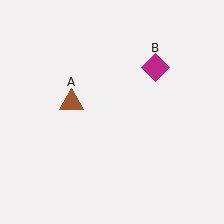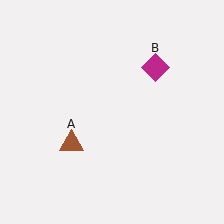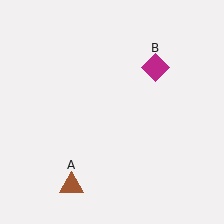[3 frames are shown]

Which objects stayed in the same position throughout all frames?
Magenta diamond (object B) remained stationary.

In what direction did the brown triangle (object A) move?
The brown triangle (object A) moved down.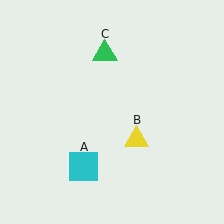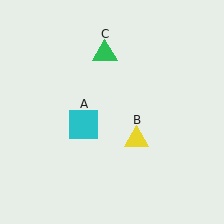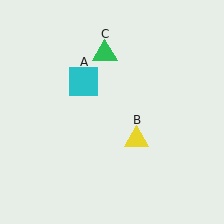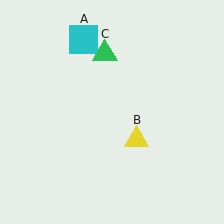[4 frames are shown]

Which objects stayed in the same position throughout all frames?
Yellow triangle (object B) and green triangle (object C) remained stationary.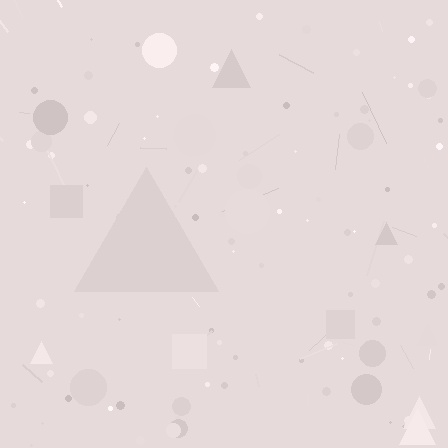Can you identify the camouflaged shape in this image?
The camouflaged shape is a triangle.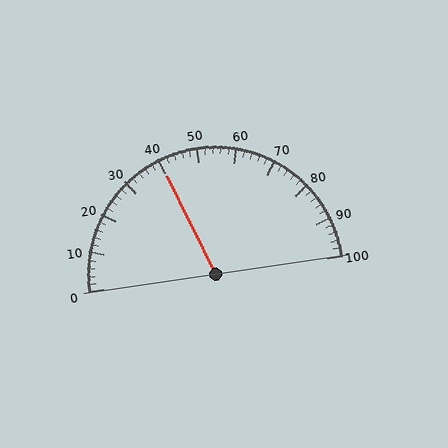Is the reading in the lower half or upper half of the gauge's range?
The reading is in the lower half of the range (0 to 100).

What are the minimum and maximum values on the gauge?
The gauge ranges from 0 to 100.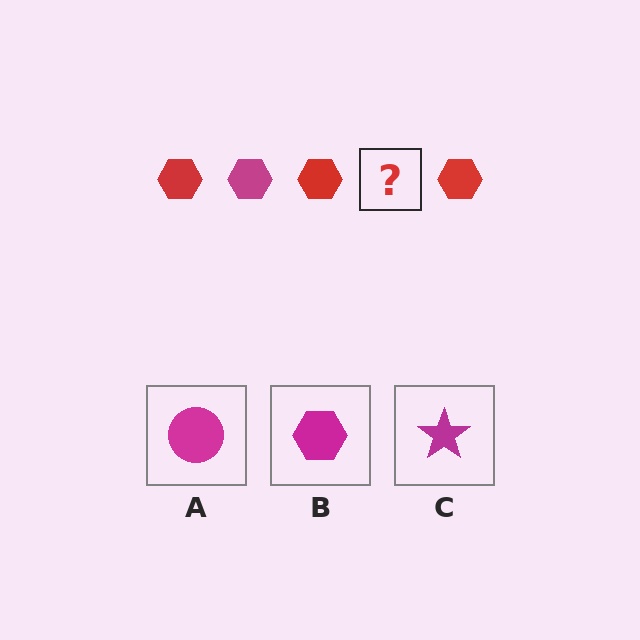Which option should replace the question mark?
Option B.